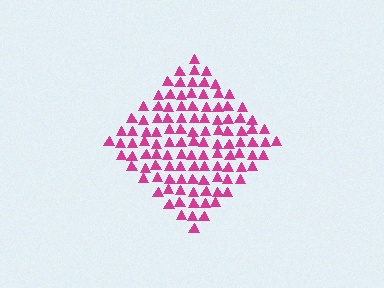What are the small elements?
The small elements are triangles.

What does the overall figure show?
The overall figure shows a diamond.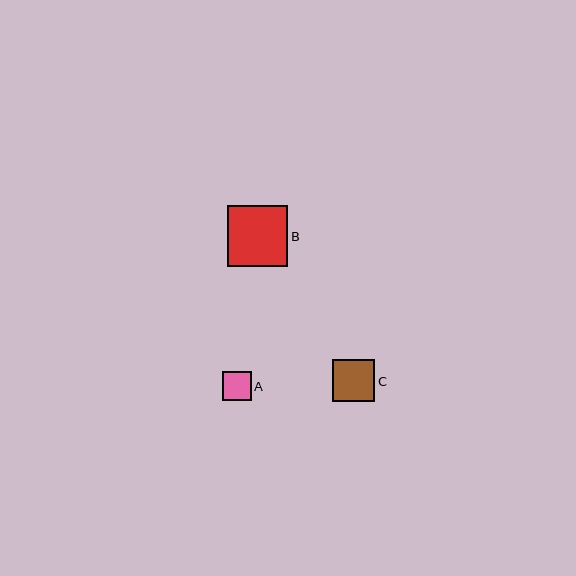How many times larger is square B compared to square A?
Square B is approximately 2.1 times the size of square A.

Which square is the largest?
Square B is the largest with a size of approximately 61 pixels.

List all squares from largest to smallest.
From largest to smallest: B, C, A.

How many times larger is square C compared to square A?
Square C is approximately 1.4 times the size of square A.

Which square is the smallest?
Square A is the smallest with a size of approximately 29 pixels.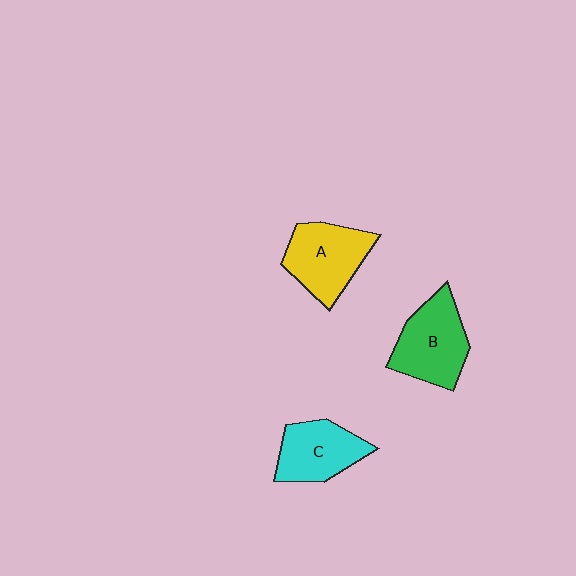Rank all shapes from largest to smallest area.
From largest to smallest: B (green), A (yellow), C (cyan).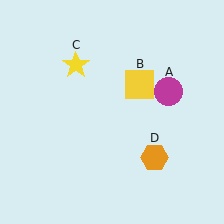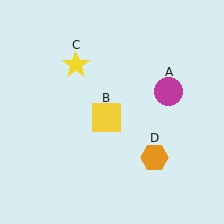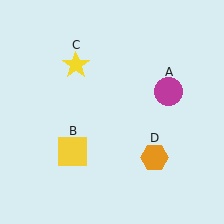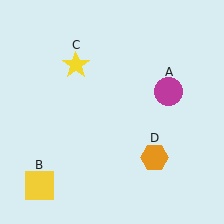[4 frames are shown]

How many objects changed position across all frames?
1 object changed position: yellow square (object B).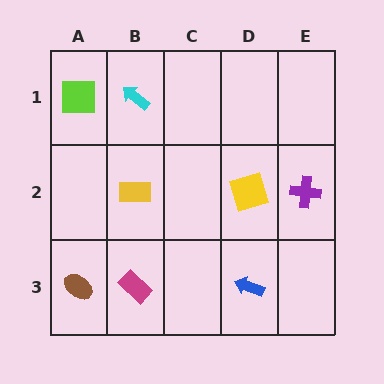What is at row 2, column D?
A yellow square.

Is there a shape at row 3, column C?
No, that cell is empty.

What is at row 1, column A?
A lime square.